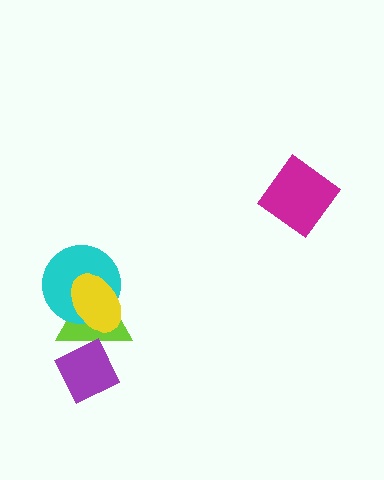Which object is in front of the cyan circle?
The yellow ellipse is in front of the cyan circle.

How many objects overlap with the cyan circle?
2 objects overlap with the cyan circle.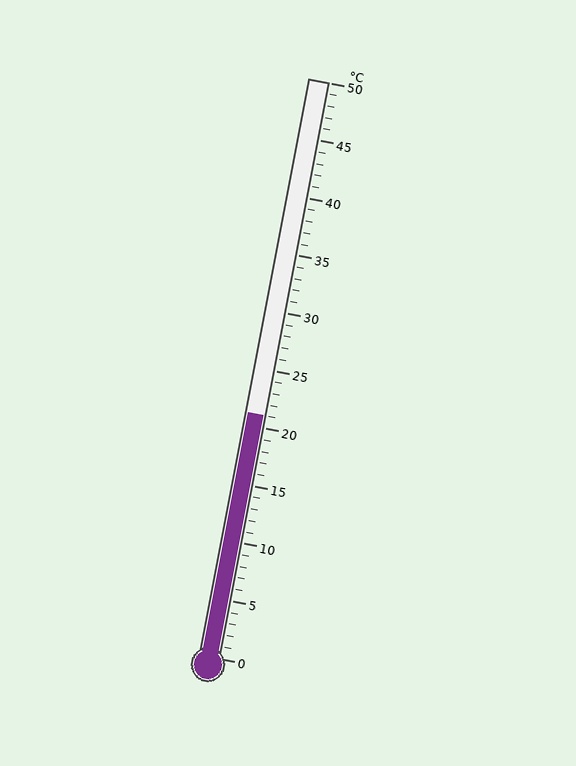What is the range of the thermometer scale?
The thermometer scale ranges from 0°C to 50°C.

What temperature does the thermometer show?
The thermometer shows approximately 21°C.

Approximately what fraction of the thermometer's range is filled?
The thermometer is filled to approximately 40% of its range.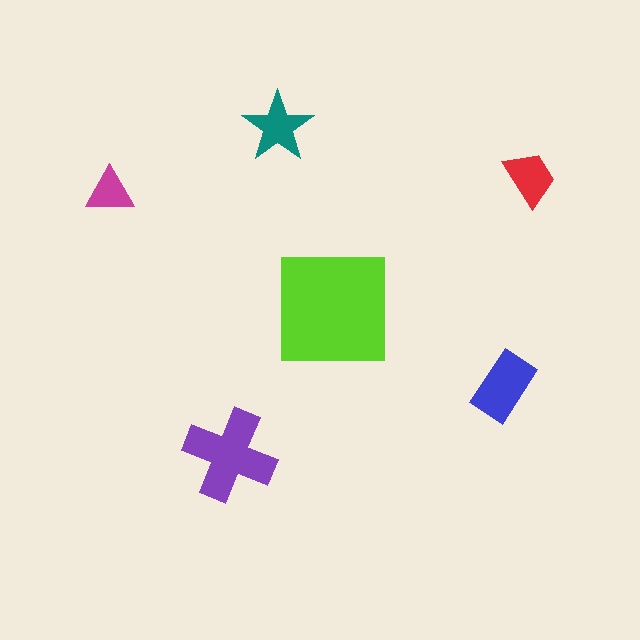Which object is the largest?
The lime square.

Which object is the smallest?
The magenta triangle.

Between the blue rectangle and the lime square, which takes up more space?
The lime square.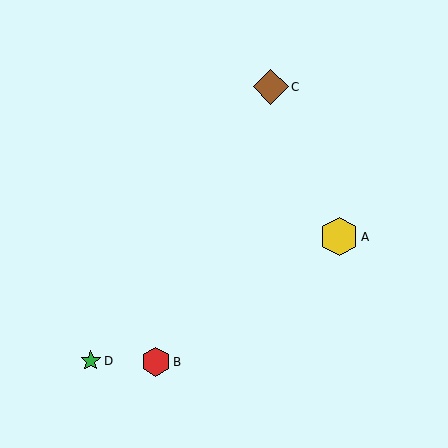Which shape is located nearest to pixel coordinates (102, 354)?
The green star (labeled D) at (91, 361) is nearest to that location.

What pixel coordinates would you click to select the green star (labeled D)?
Click at (91, 361) to select the green star D.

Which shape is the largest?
The yellow hexagon (labeled A) is the largest.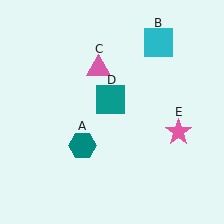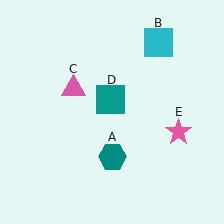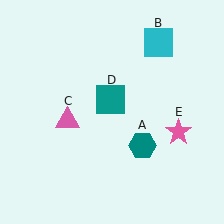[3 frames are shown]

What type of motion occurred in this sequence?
The teal hexagon (object A), pink triangle (object C) rotated counterclockwise around the center of the scene.